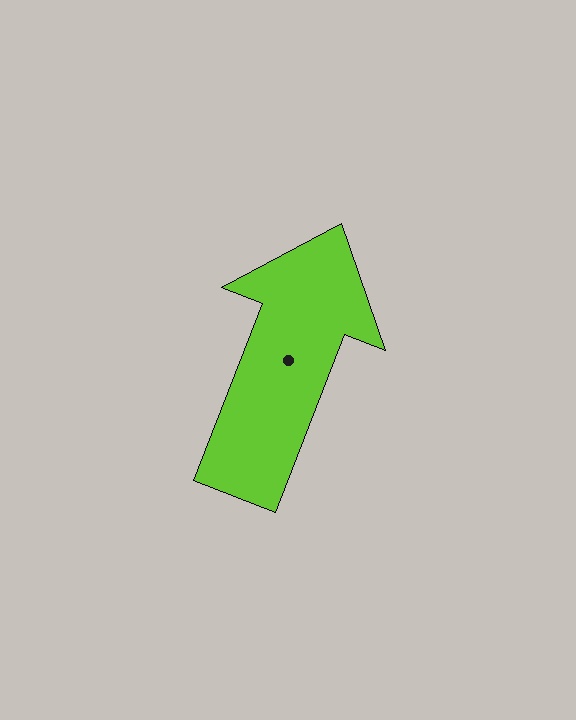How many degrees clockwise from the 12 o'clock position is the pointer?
Approximately 21 degrees.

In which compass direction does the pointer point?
North.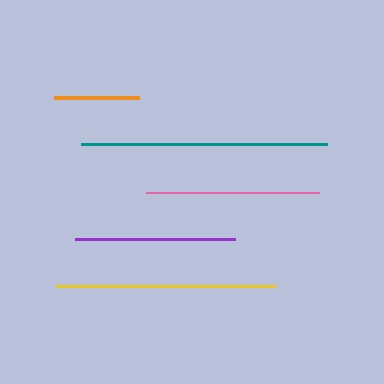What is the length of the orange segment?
The orange segment is approximately 85 pixels long.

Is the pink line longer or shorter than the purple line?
The pink line is longer than the purple line.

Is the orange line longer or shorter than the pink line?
The pink line is longer than the orange line.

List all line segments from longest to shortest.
From longest to shortest: teal, yellow, pink, purple, orange.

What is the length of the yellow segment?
The yellow segment is approximately 219 pixels long.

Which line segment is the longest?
The teal line is the longest at approximately 246 pixels.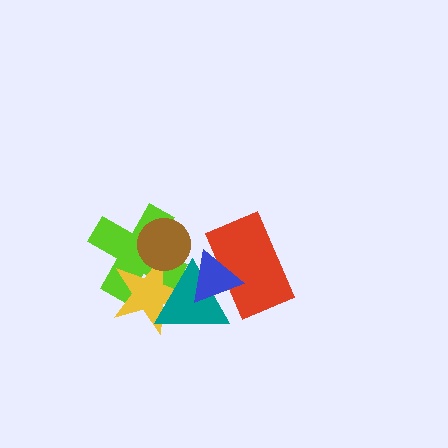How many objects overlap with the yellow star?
3 objects overlap with the yellow star.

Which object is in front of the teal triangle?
The blue triangle is in front of the teal triangle.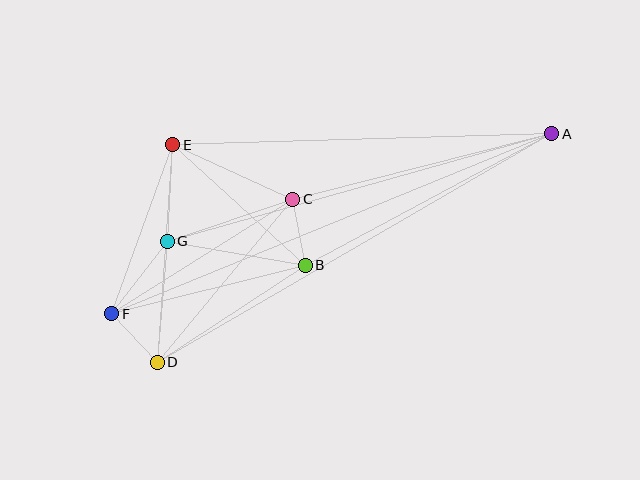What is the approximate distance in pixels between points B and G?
The distance between B and G is approximately 140 pixels.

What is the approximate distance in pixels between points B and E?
The distance between B and E is approximately 179 pixels.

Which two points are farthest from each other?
Points A and F are farthest from each other.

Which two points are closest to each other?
Points D and F are closest to each other.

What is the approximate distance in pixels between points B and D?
The distance between B and D is approximately 177 pixels.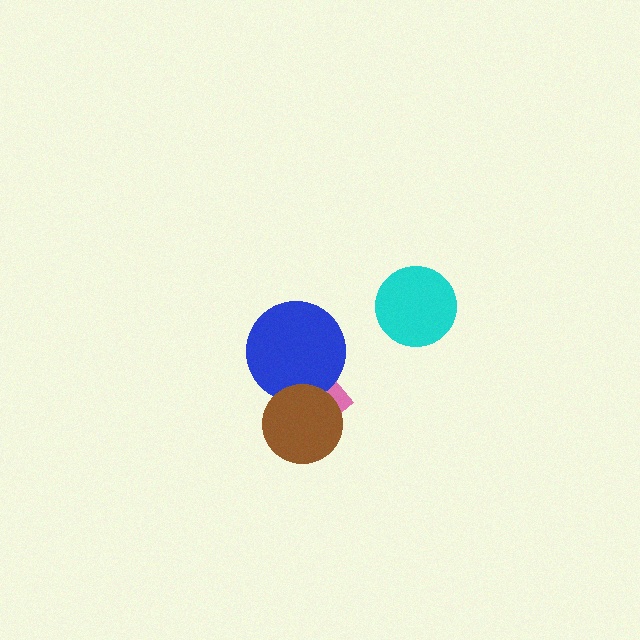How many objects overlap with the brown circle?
2 objects overlap with the brown circle.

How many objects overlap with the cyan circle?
0 objects overlap with the cyan circle.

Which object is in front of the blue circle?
The brown circle is in front of the blue circle.